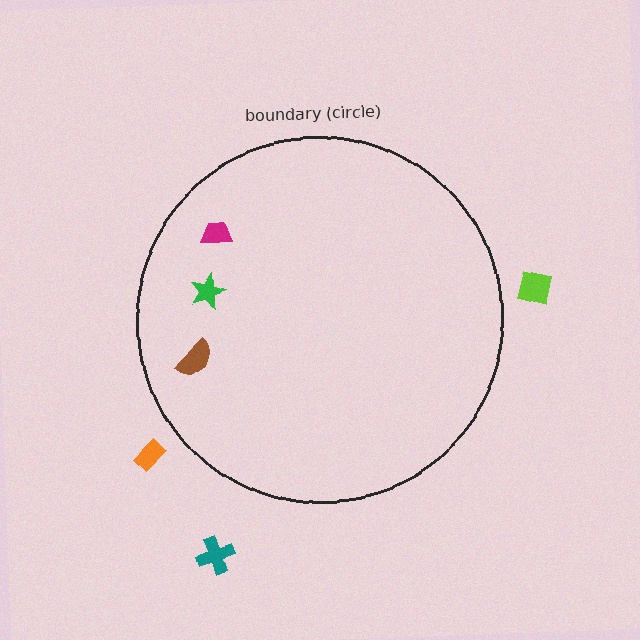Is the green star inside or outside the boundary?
Inside.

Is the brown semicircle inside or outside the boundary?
Inside.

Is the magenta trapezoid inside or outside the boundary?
Inside.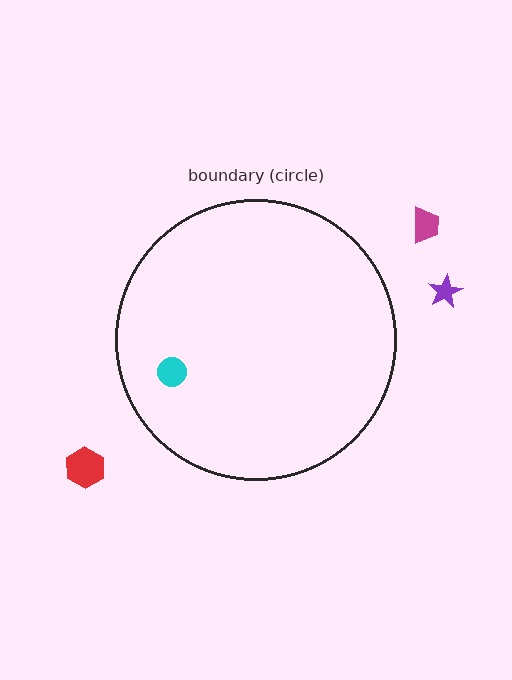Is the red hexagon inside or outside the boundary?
Outside.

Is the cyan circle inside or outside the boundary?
Inside.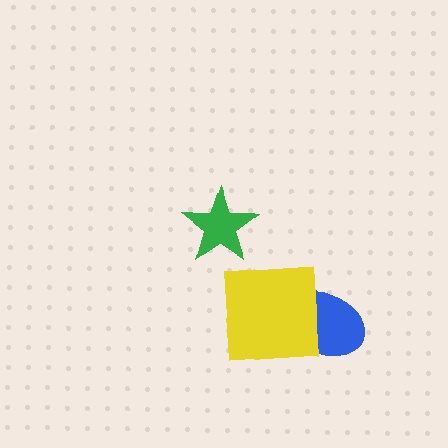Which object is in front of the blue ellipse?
The yellow square is in front of the blue ellipse.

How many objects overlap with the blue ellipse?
1 object overlaps with the blue ellipse.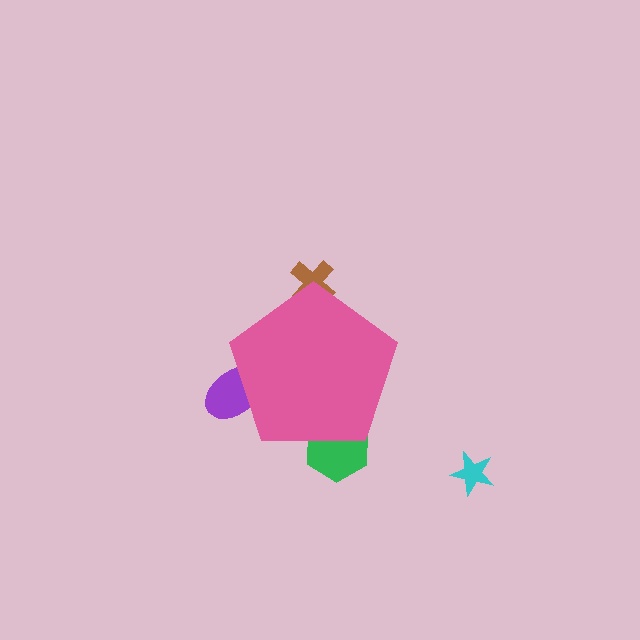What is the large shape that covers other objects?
A pink pentagon.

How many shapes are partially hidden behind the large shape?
3 shapes are partially hidden.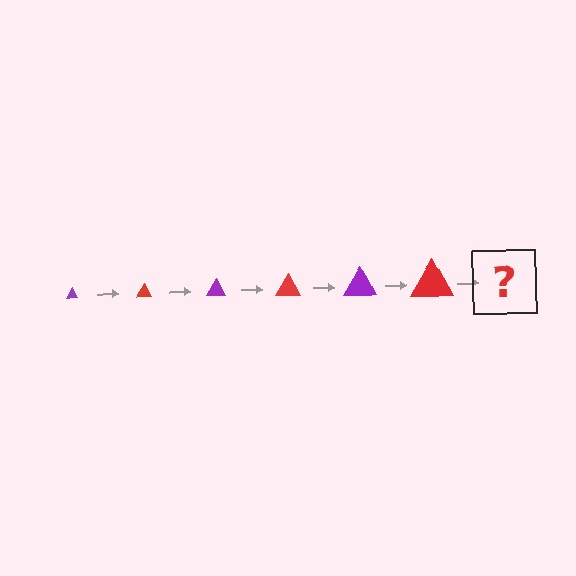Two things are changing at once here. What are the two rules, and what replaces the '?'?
The two rules are that the triangle grows larger each step and the color cycles through purple and red. The '?' should be a purple triangle, larger than the previous one.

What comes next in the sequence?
The next element should be a purple triangle, larger than the previous one.